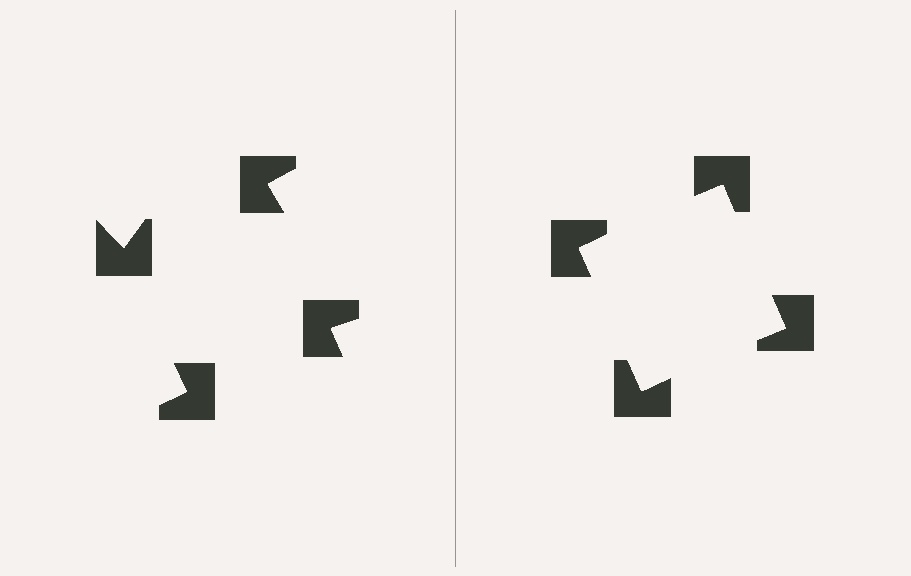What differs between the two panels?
The notched squares are positioned identically on both sides; only the wedge orientations differ. On the right they align to a square; on the left they are misaligned.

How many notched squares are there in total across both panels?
8 — 4 on each side.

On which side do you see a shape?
An illusory square appears on the right side. On the left side the wedge cuts are rotated, so no coherent shape forms.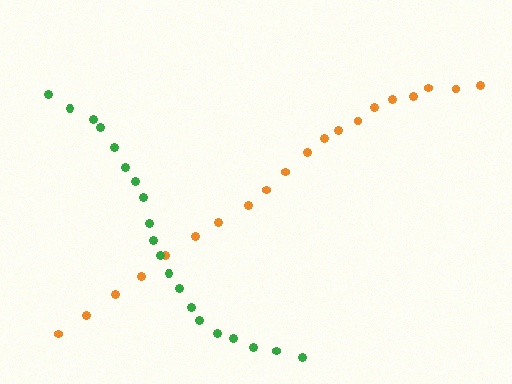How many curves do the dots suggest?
There are 2 distinct paths.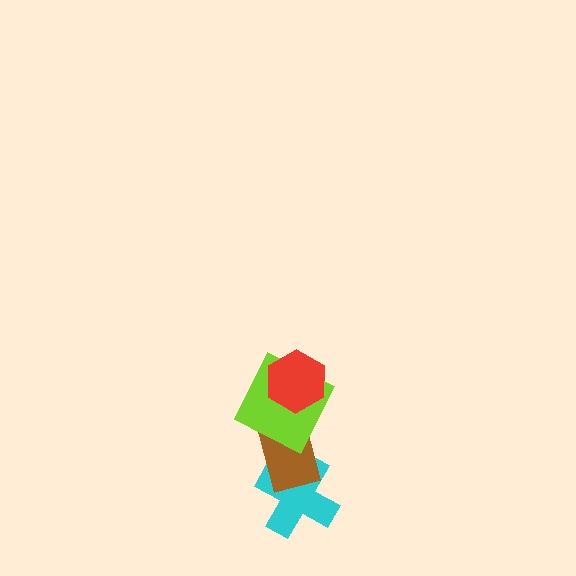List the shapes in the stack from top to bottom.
From top to bottom: the red hexagon, the lime square, the brown rectangle, the cyan cross.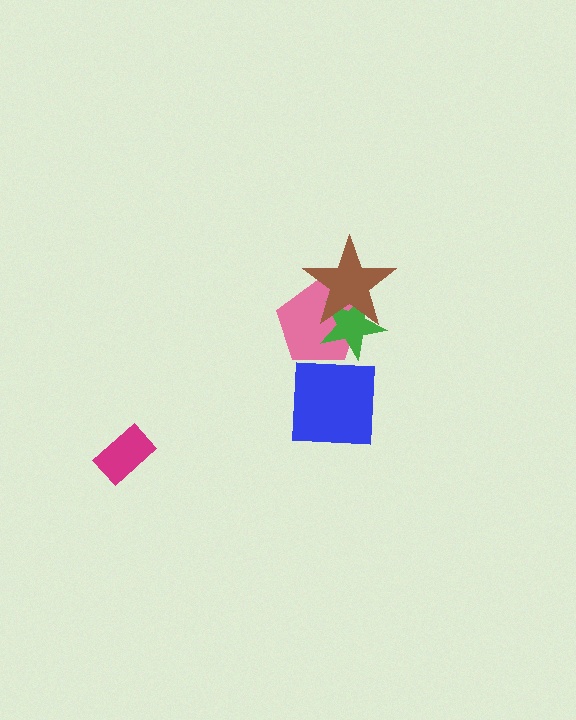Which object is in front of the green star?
The brown star is in front of the green star.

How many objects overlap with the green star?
2 objects overlap with the green star.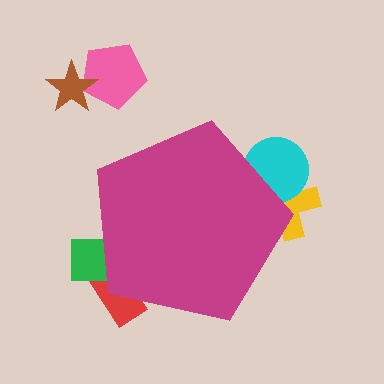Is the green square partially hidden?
Yes, the green square is partially hidden behind the magenta pentagon.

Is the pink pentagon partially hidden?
No, the pink pentagon is fully visible.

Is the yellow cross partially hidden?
Yes, the yellow cross is partially hidden behind the magenta pentagon.